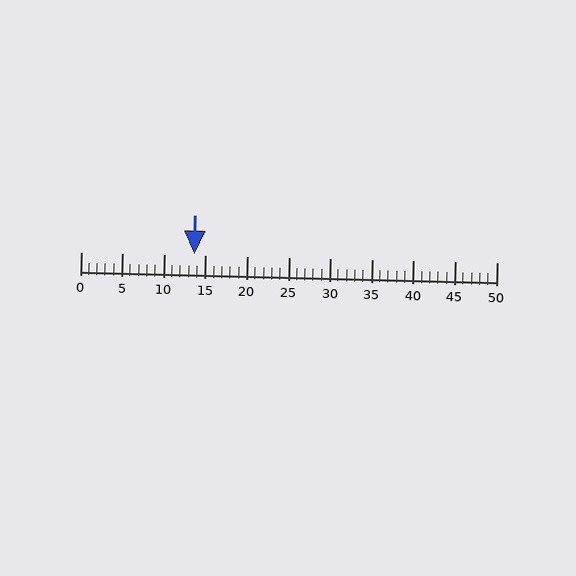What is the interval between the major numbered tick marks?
The major tick marks are spaced 5 units apart.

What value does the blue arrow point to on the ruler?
The blue arrow points to approximately 14.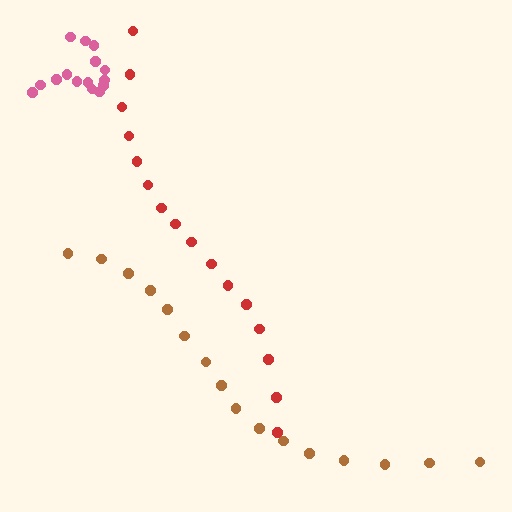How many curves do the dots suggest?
There are 3 distinct paths.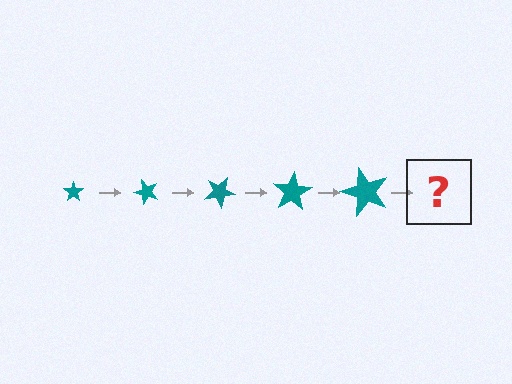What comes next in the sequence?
The next element should be a star, larger than the previous one and rotated 250 degrees from the start.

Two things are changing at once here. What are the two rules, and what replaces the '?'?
The two rules are that the star grows larger each step and it rotates 50 degrees each step. The '?' should be a star, larger than the previous one and rotated 250 degrees from the start.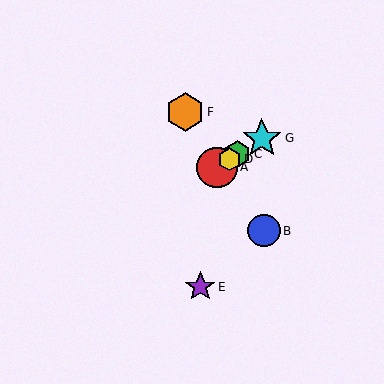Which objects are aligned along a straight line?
Objects A, C, D, G are aligned along a straight line.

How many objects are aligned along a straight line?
4 objects (A, C, D, G) are aligned along a straight line.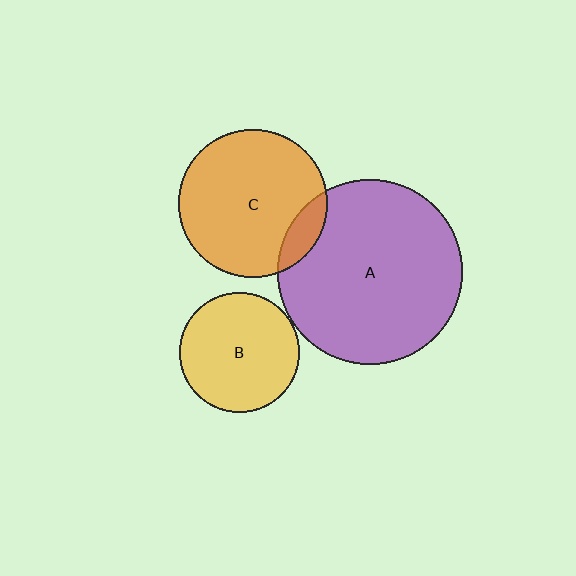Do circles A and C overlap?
Yes.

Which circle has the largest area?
Circle A (purple).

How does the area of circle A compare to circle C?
Approximately 1.6 times.